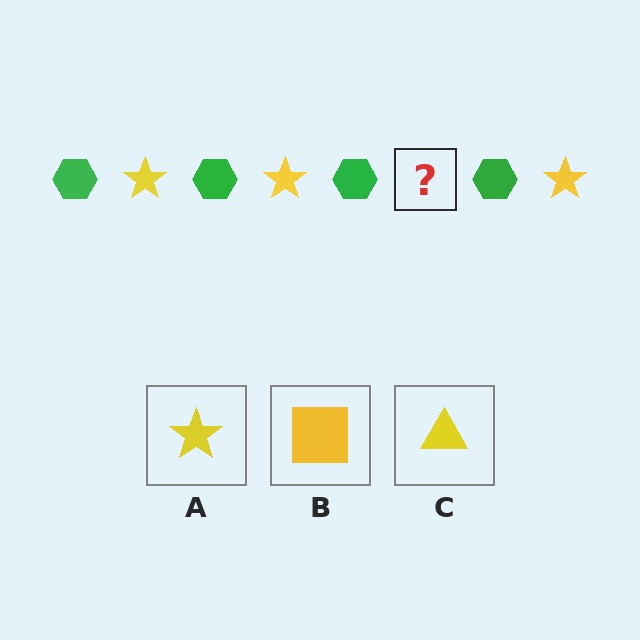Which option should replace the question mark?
Option A.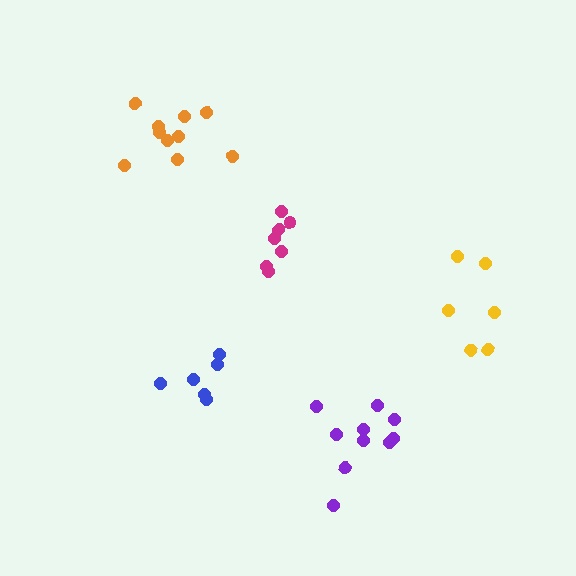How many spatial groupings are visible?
There are 5 spatial groupings.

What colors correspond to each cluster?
The clusters are colored: blue, magenta, purple, yellow, orange.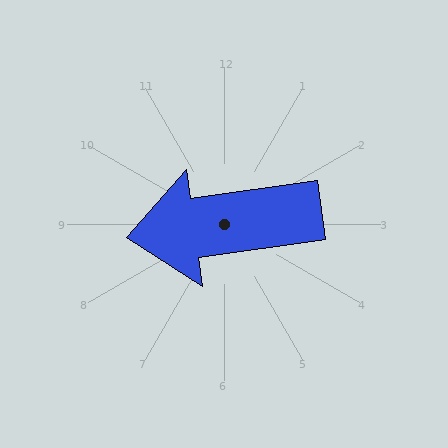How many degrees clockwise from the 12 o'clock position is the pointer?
Approximately 262 degrees.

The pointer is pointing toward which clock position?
Roughly 9 o'clock.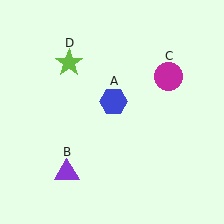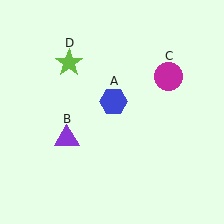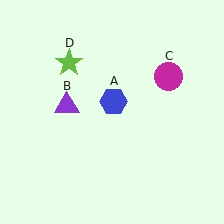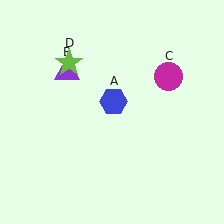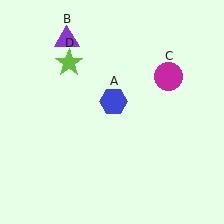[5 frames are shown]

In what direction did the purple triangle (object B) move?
The purple triangle (object B) moved up.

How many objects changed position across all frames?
1 object changed position: purple triangle (object B).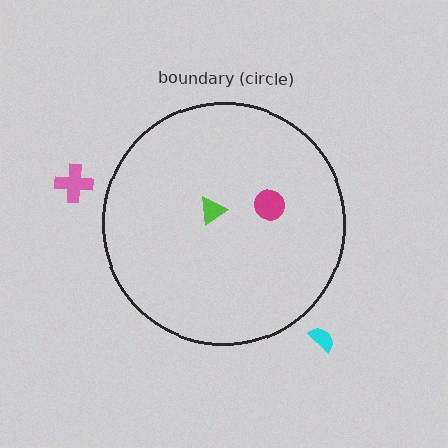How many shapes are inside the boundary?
2 inside, 2 outside.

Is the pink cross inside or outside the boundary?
Outside.